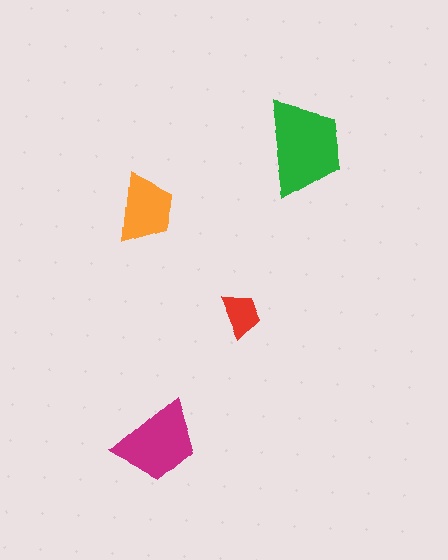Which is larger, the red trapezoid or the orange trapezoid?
The orange one.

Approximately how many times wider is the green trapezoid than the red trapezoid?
About 2 times wider.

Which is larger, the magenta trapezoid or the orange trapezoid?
The magenta one.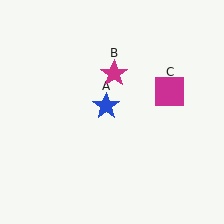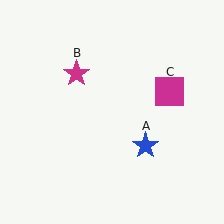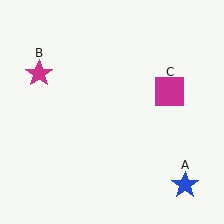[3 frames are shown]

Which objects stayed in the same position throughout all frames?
Magenta square (object C) remained stationary.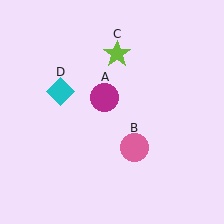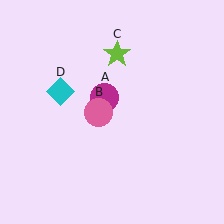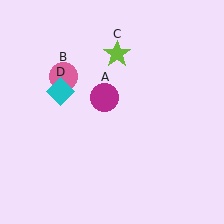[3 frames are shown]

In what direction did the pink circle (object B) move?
The pink circle (object B) moved up and to the left.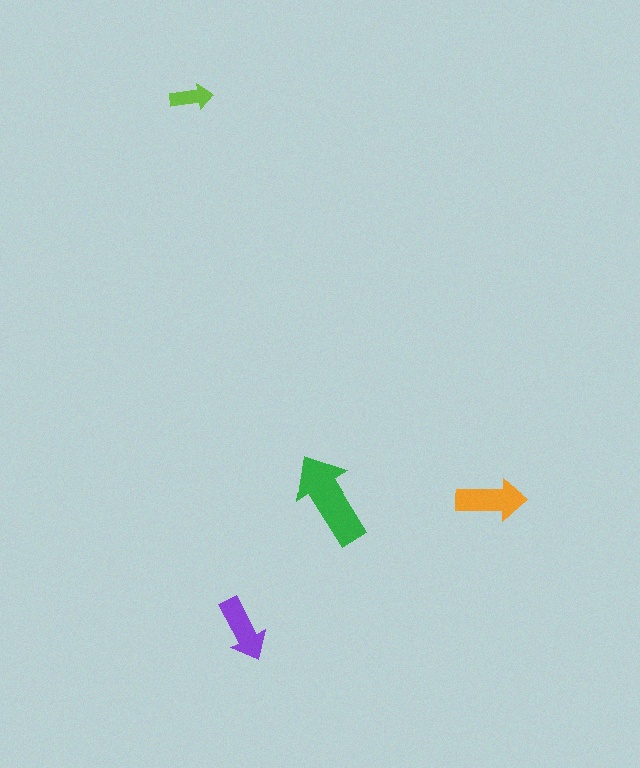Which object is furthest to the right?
The orange arrow is rightmost.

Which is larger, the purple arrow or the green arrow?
The green one.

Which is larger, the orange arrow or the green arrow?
The green one.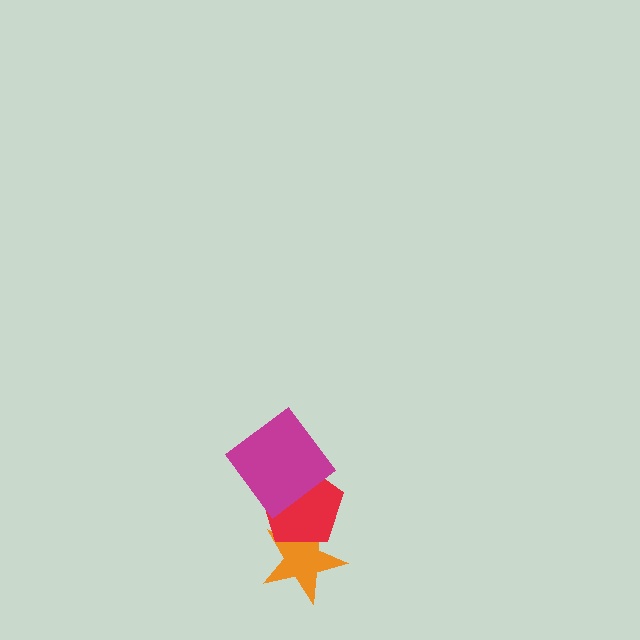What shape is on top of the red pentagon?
The magenta diamond is on top of the red pentagon.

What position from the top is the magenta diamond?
The magenta diamond is 1st from the top.